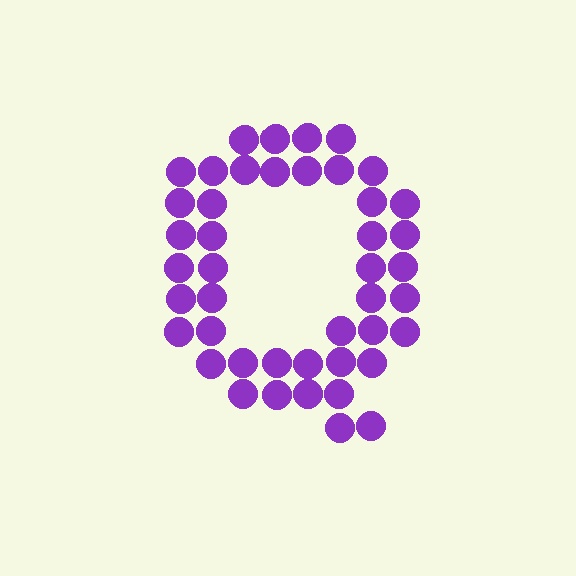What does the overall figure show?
The overall figure shows the letter Q.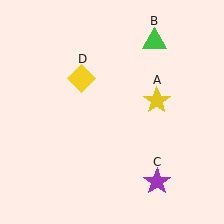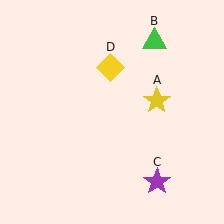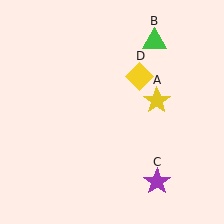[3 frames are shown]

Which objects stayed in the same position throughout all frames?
Yellow star (object A) and green triangle (object B) and purple star (object C) remained stationary.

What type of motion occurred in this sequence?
The yellow diamond (object D) rotated clockwise around the center of the scene.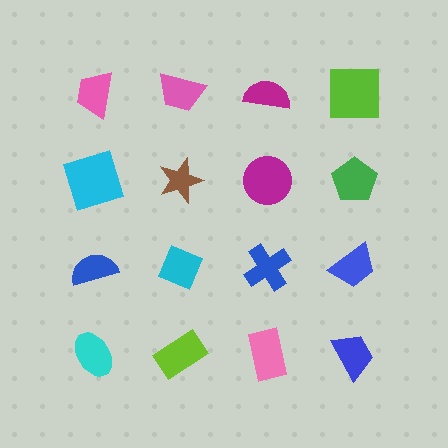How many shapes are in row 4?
4 shapes.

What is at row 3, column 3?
A blue cross.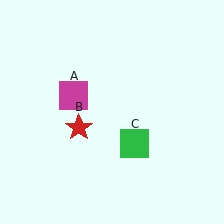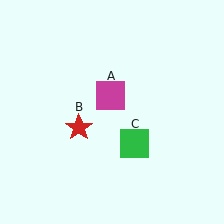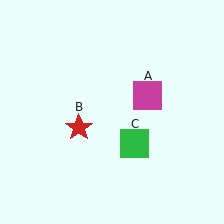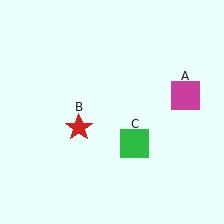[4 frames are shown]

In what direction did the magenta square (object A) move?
The magenta square (object A) moved right.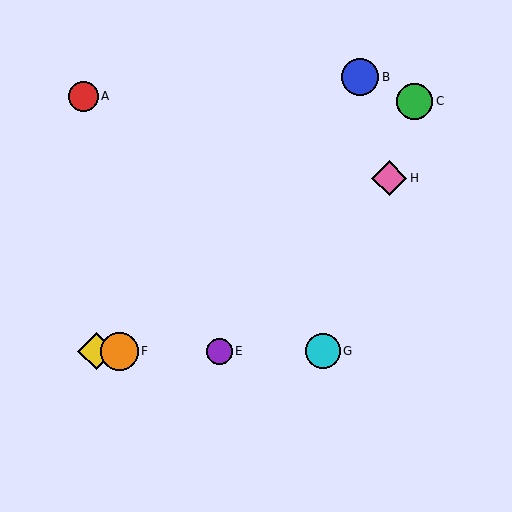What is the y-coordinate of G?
Object G is at y≈351.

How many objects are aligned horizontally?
4 objects (D, E, F, G) are aligned horizontally.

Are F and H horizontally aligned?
No, F is at y≈351 and H is at y≈178.